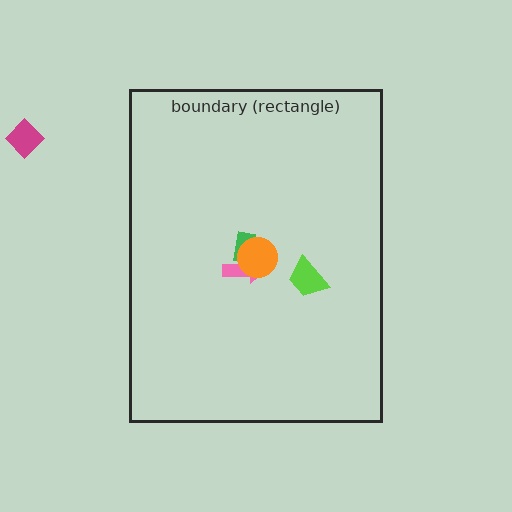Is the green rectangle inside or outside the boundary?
Inside.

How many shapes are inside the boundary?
4 inside, 1 outside.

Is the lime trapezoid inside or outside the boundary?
Inside.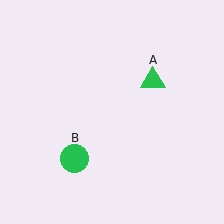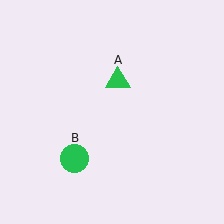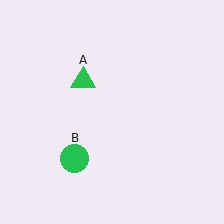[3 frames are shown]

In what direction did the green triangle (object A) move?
The green triangle (object A) moved left.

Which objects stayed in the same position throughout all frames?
Green circle (object B) remained stationary.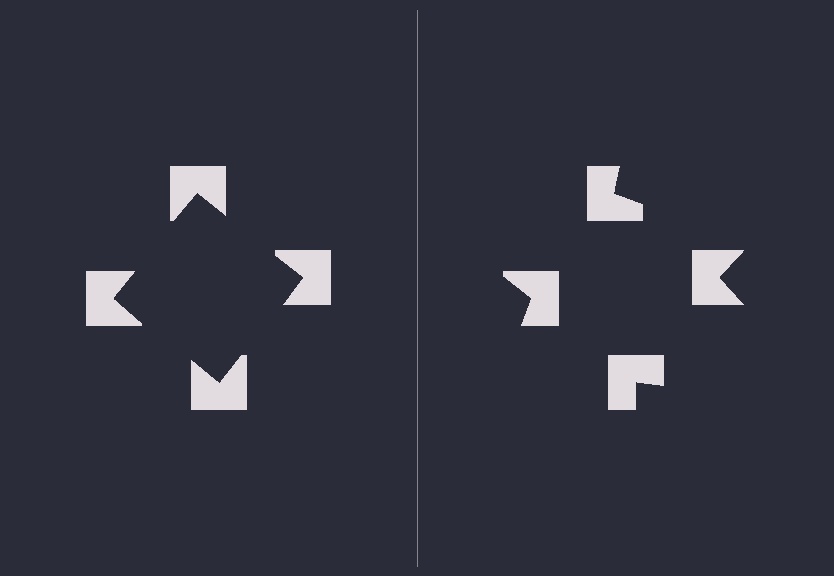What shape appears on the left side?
An illusory square.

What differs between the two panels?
The notched squares are positioned identically on both sides; only the wedge orientations differ. On the left they align to a square; on the right they are misaligned.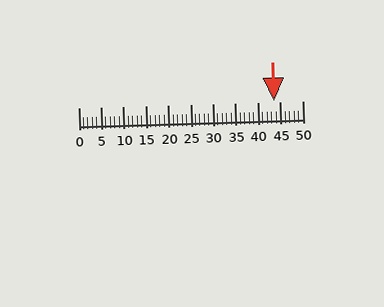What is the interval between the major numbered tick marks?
The major tick marks are spaced 5 units apart.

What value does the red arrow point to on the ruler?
The red arrow points to approximately 44.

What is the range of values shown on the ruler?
The ruler shows values from 0 to 50.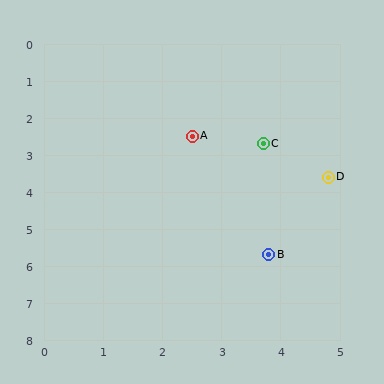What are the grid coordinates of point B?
Point B is at approximately (3.8, 5.7).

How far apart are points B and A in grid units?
Points B and A are about 3.5 grid units apart.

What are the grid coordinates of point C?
Point C is at approximately (3.7, 2.7).